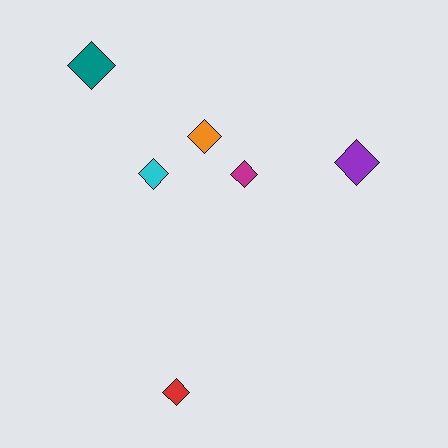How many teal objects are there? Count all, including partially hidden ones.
There is 1 teal object.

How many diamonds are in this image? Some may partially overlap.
There are 6 diamonds.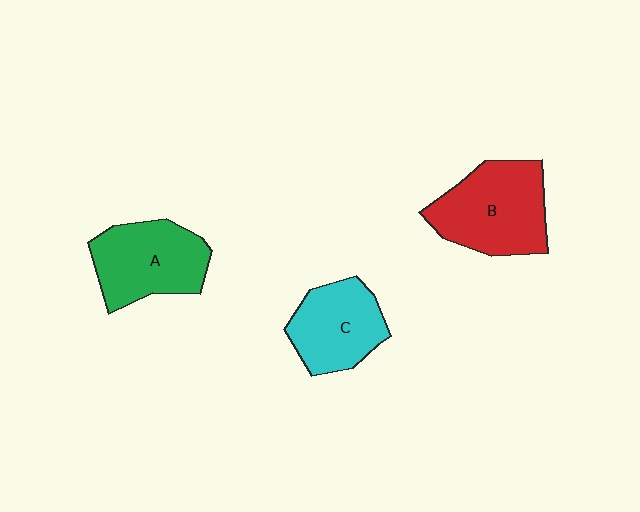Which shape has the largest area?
Shape B (red).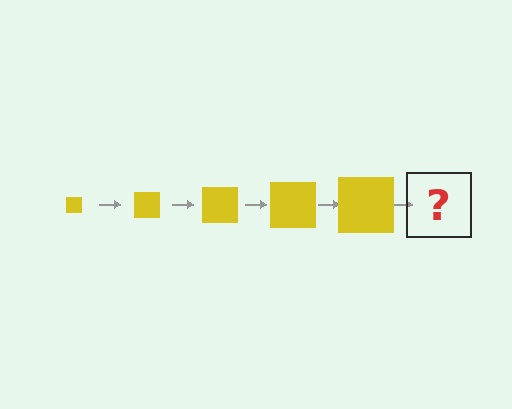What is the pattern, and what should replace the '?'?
The pattern is that the square gets progressively larger each step. The '?' should be a yellow square, larger than the previous one.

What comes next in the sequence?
The next element should be a yellow square, larger than the previous one.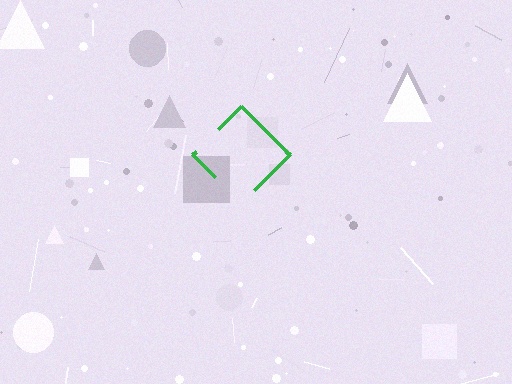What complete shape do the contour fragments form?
The contour fragments form a diamond.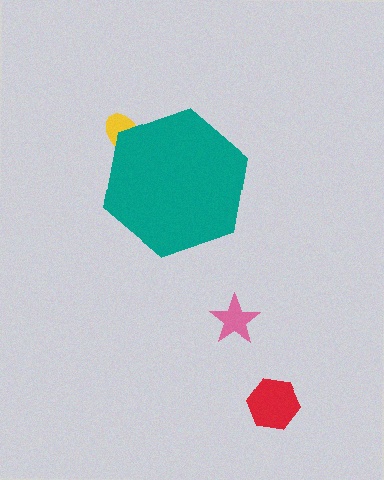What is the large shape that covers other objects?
A teal hexagon.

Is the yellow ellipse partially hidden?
Yes, the yellow ellipse is partially hidden behind the teal hexagon.